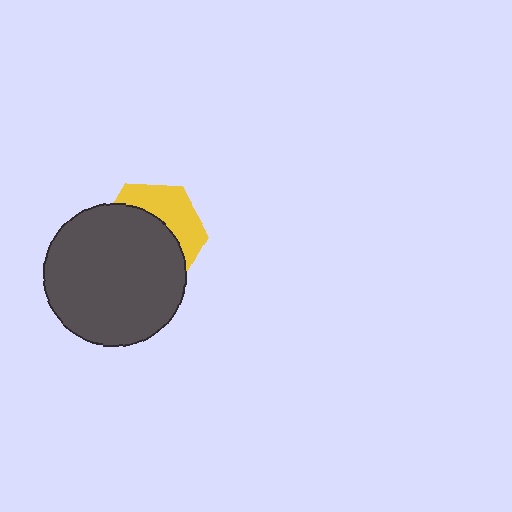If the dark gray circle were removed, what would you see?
You would see the complete yellow hexagon.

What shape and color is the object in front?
The object in front is a dark gray circle.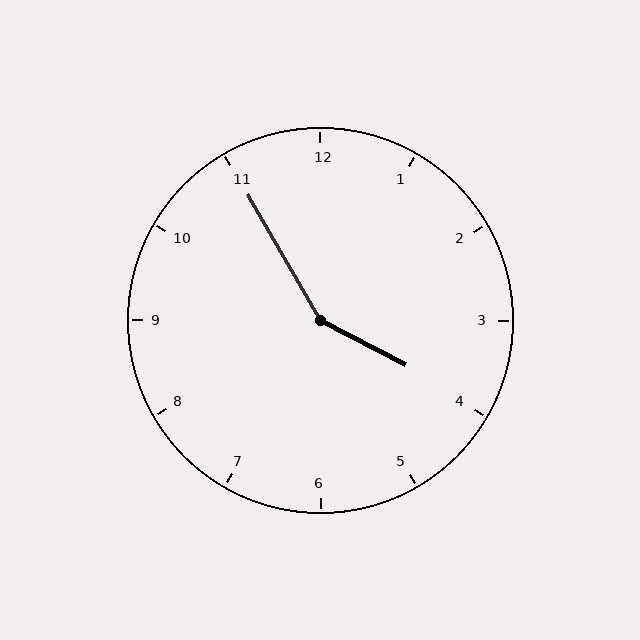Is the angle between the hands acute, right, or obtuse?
It is obtuse.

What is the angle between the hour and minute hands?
Approximately 148 degrees.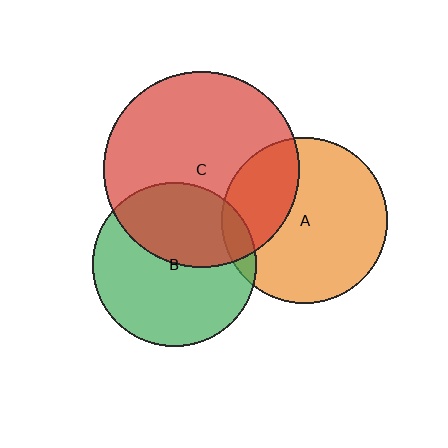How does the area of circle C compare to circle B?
Approximately 1.4 times.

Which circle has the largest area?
Circle C (red).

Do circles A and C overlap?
Yes.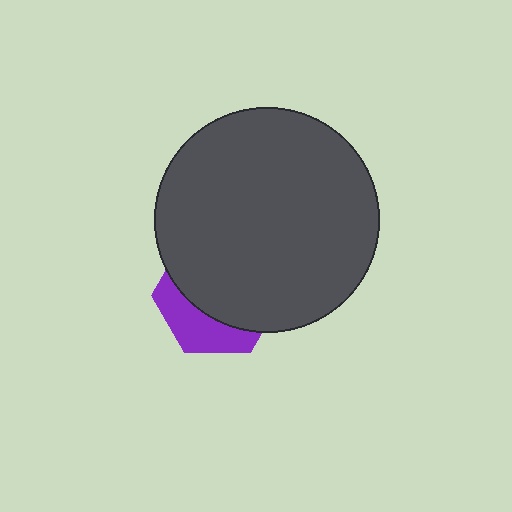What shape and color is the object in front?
The object in front is a dark gray circle.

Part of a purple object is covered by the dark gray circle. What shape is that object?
It is a hexagon.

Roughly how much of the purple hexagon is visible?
A small part of it is visible (roughly 32%).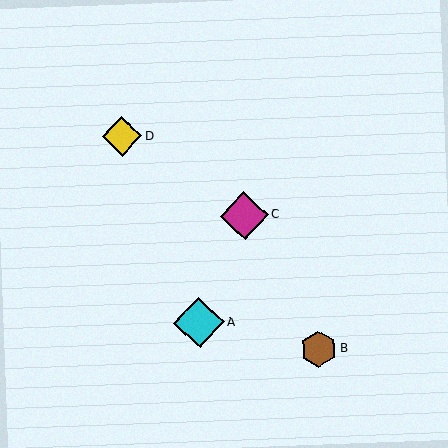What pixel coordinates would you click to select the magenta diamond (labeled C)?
Click at (244, 216) to select the magenta diamond C.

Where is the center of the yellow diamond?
The center of the yellow diamond is at (122, 136).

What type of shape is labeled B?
Shape B is a brown hexagon.